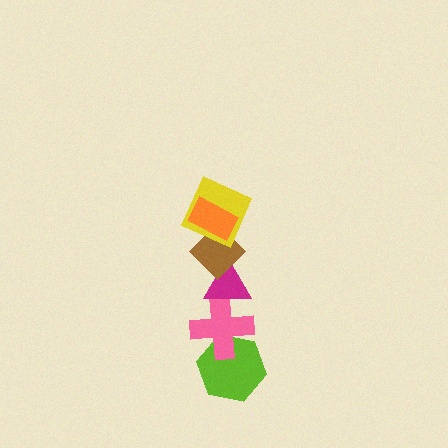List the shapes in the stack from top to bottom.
From top to bottom: the orange rectangle, the yellow square, the brown diamond, the magenta triangle, the pink cross, the lime hexagon.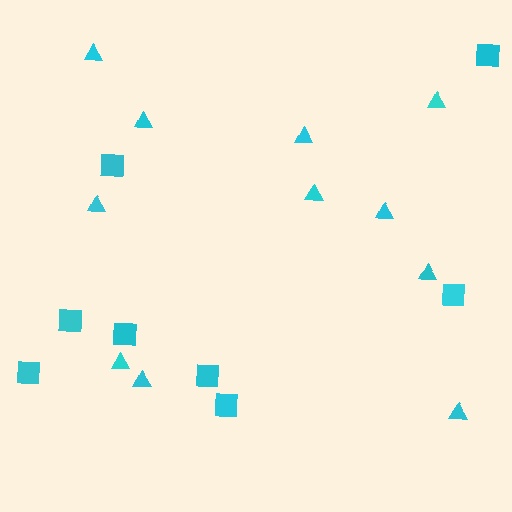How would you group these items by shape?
There are 2 groups: one group of squares (8) and one group of triangles (11).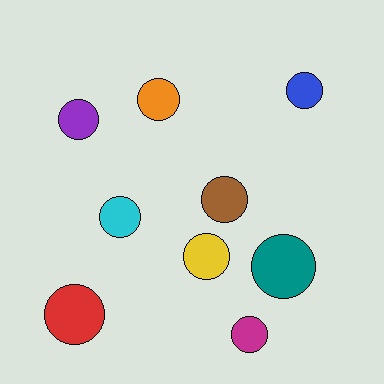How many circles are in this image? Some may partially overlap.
There are 9 circles.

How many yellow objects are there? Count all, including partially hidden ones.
There is 1 yellow object.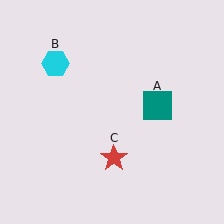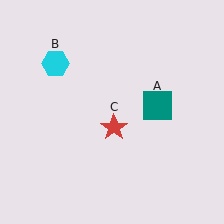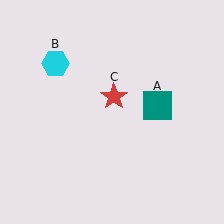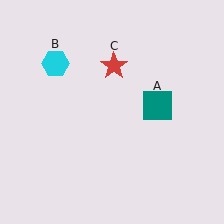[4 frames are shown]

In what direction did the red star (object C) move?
The red star (object C) moved up.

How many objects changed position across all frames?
1 object changed position: red star (object C).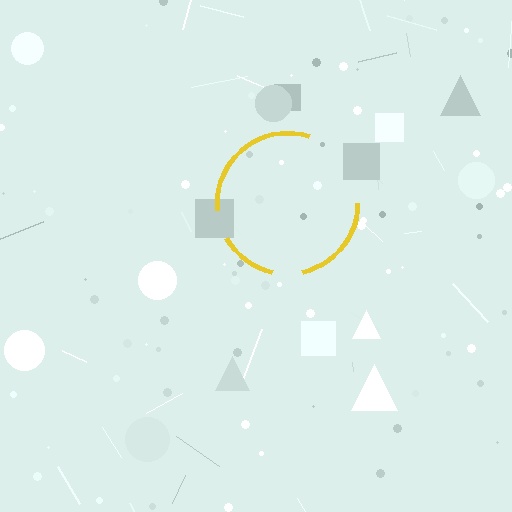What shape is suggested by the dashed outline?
The dashed outline suggests a circle.